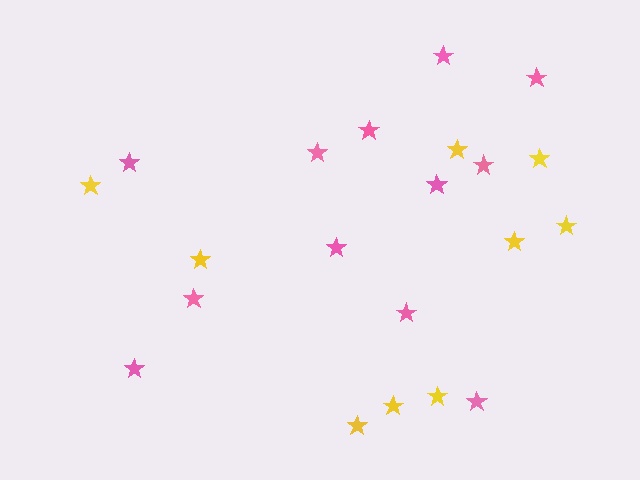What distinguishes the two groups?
There are 2 groups: one group of pink stars (12) and one group of yellow stars (9).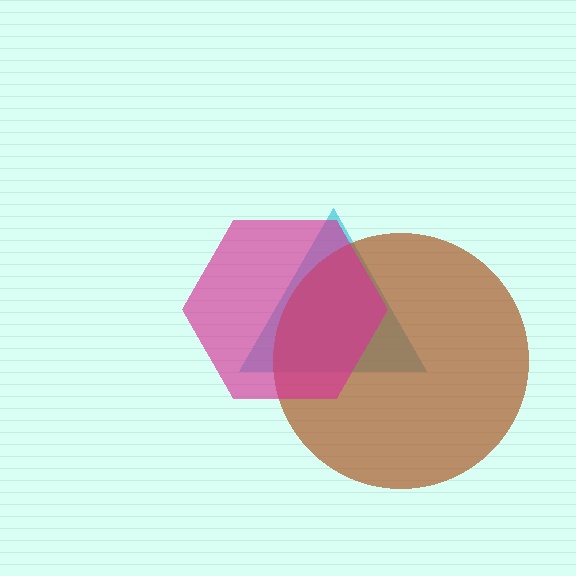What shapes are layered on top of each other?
The layered shapes are: a cyan triangle, a brown circle, a magenta hexagon.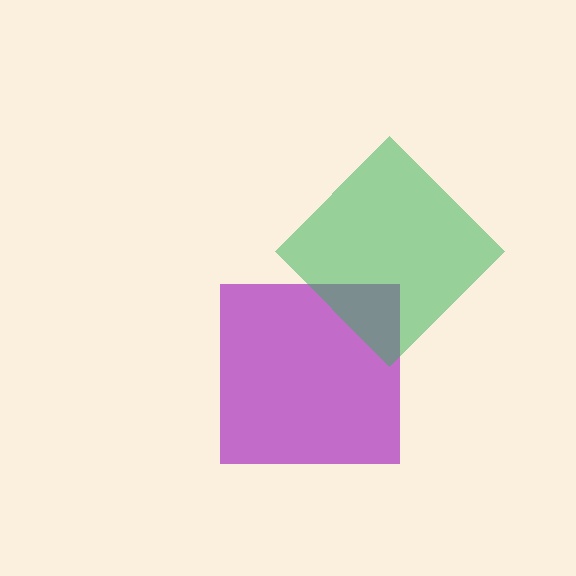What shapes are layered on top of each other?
The layered shapes are: a purple square, a green diamond.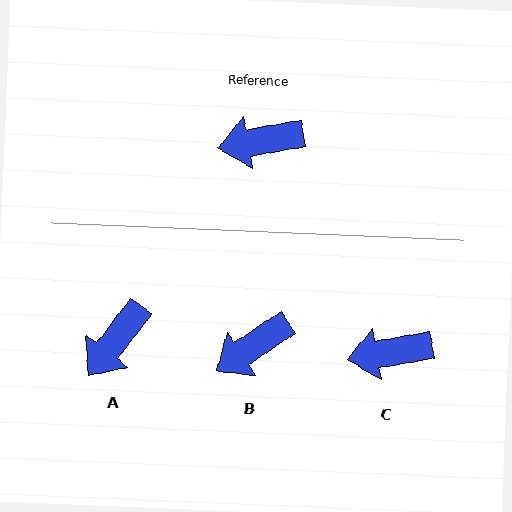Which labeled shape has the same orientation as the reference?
C.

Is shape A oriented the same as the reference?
No, it is off by about 43 degrees.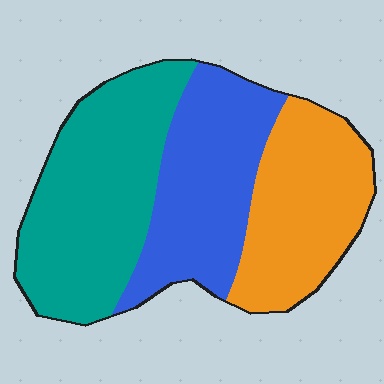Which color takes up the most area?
Teal, at roughly 40%.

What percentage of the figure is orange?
Orange covers around 30% of the figure.